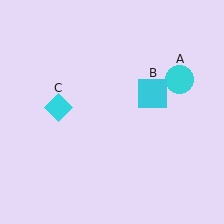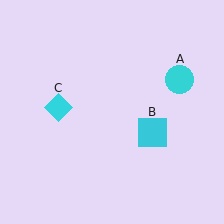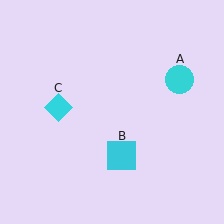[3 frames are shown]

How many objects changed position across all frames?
1 object changed position: cyan square (object B).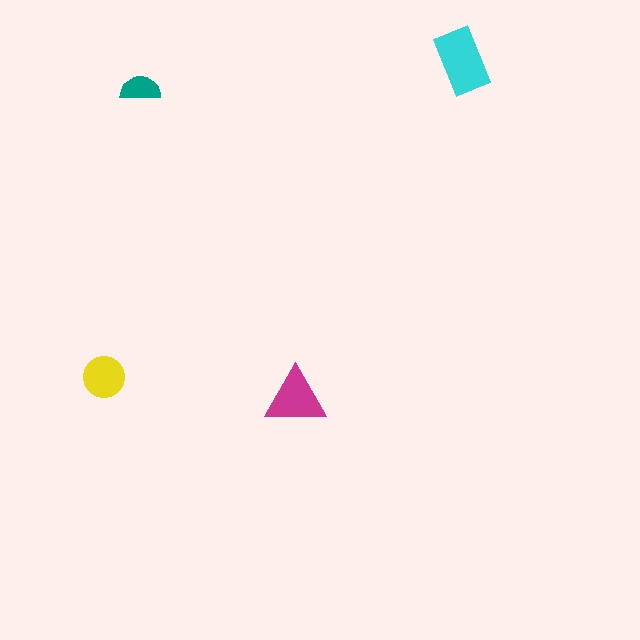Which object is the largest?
The cyan rectangle.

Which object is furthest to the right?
The cyan rectangle is rightmost.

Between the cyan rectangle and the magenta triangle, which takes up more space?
The cyan rectangle.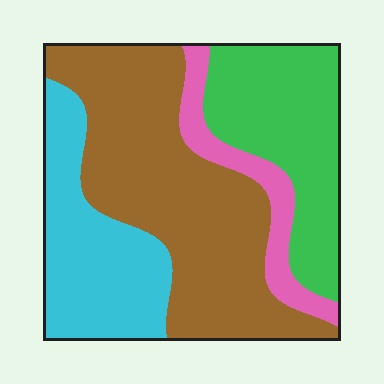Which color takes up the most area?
Brown, at roughly 45%.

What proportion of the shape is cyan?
Cyan covers roughly 25% of the shape.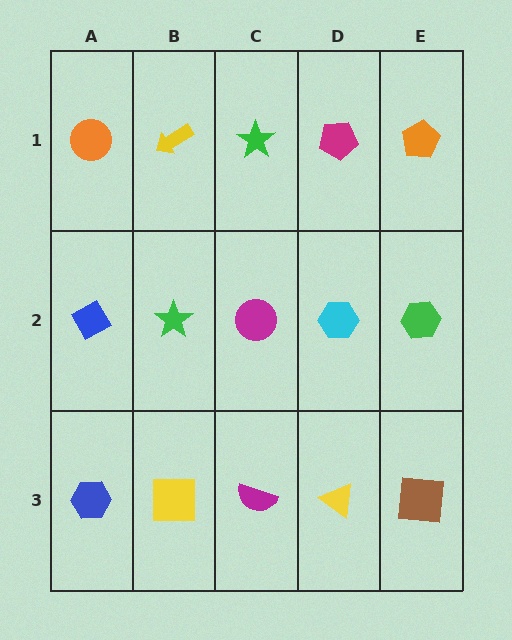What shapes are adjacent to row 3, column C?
A magenta circle (row 2, column C), a yellow square (row 3, column B), a yellow triangle (row 3, column D).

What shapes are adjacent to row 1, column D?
A cyan hexagon (row 2, column D), a green star (row 1, column C), an orange pentagon (row 1, column E).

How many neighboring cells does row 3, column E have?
2.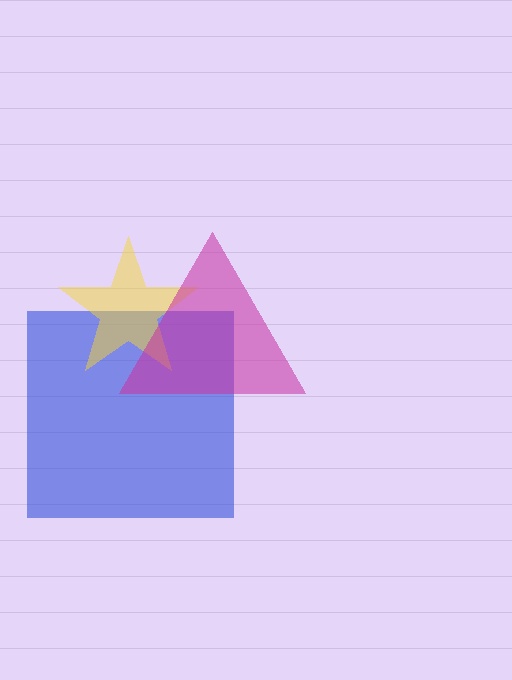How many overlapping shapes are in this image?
There are 3 overlapping shapes in the image.